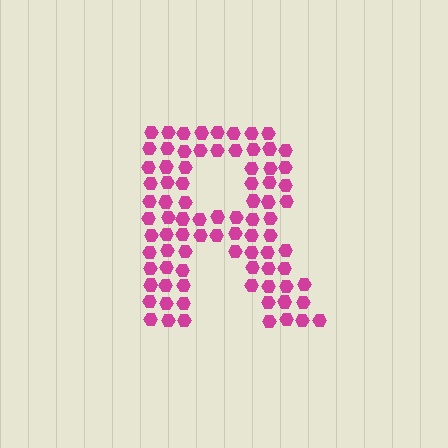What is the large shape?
The large shape is the letter R.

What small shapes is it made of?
It is made of small hexagons.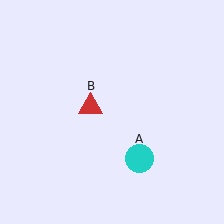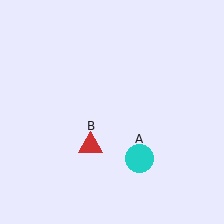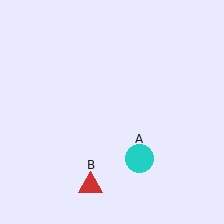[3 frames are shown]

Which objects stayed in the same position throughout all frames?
Cyan circle (object A) remained stationary.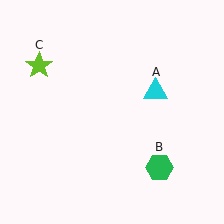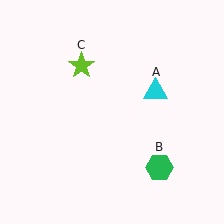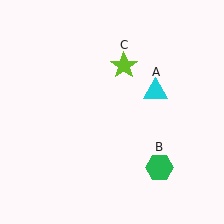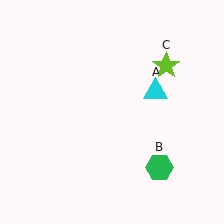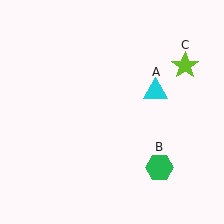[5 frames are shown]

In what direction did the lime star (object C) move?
The lime star (object C) moved right.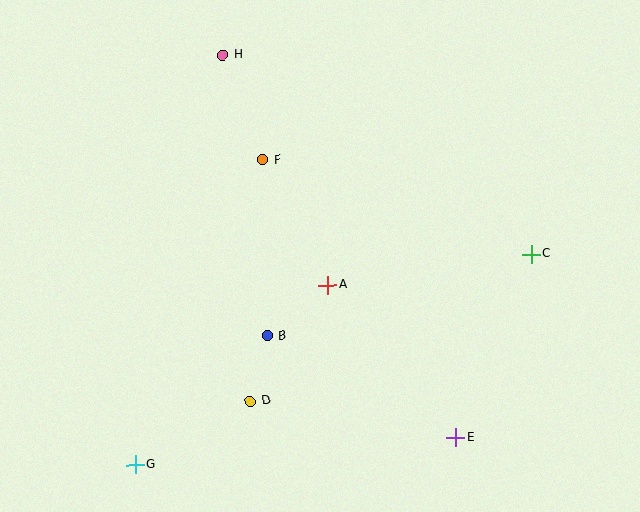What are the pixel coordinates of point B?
Point B is at (267, 336).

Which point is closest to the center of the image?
Point A at (328, 285) is closest to the center.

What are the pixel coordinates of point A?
Point A is at (328, 285).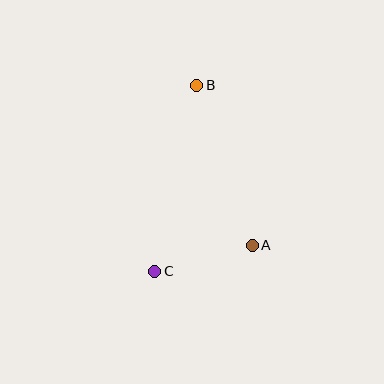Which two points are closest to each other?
Points A and C are closest to each other.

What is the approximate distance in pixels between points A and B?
The distance between A and B is approximately 169 pixels.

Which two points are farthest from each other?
Points B and C are farthest from each other.